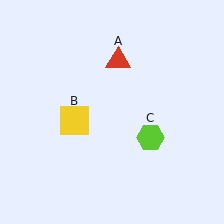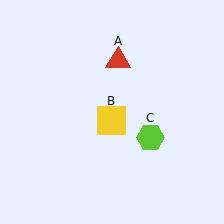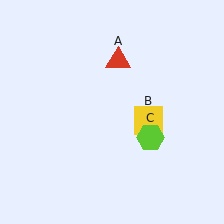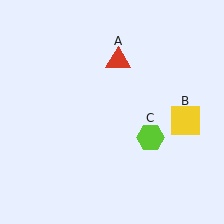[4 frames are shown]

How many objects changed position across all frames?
1 object changed position: yellow square (object B).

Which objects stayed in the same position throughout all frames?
Red triangle (object A) and lime hexagon (object C) remained stationary.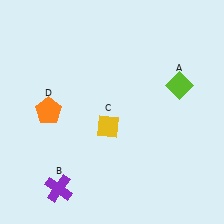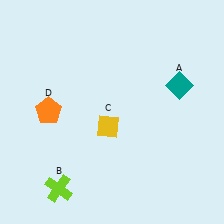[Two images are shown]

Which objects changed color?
A changed from lime to teal. B changed from purple to lime.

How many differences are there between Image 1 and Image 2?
There are 2 differences between the two images.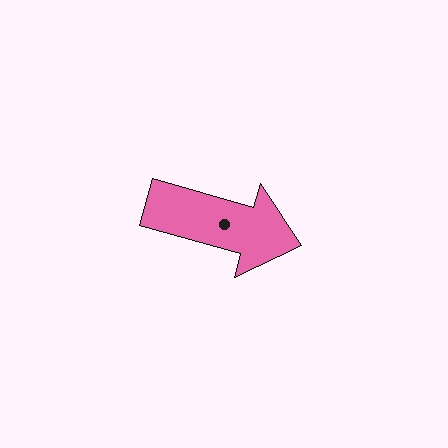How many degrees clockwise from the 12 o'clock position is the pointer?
Approximately 106 degrees.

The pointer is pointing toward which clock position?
Roughly 4 o'clock.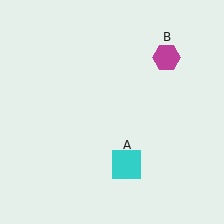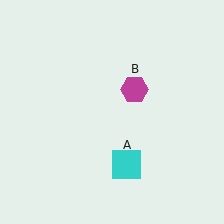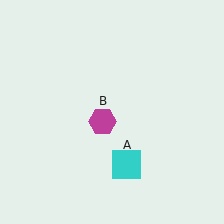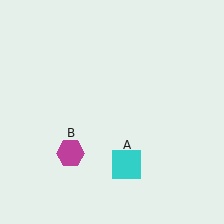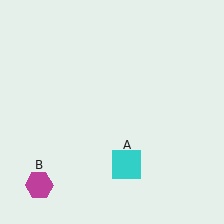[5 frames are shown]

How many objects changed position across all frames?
1 object changed position: magenta hexagon (object B).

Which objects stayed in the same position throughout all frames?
Cyan square (object A) remained stationary.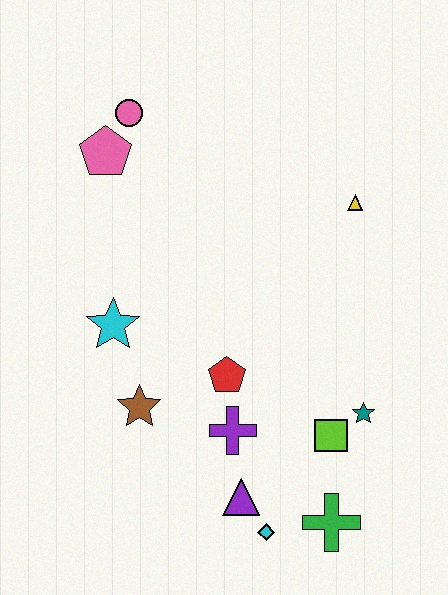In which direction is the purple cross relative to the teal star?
The purple cross is to the left of the teal star.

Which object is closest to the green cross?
The cyan diamond is closest to the green cross.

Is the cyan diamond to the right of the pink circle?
Yes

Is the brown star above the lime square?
Yes